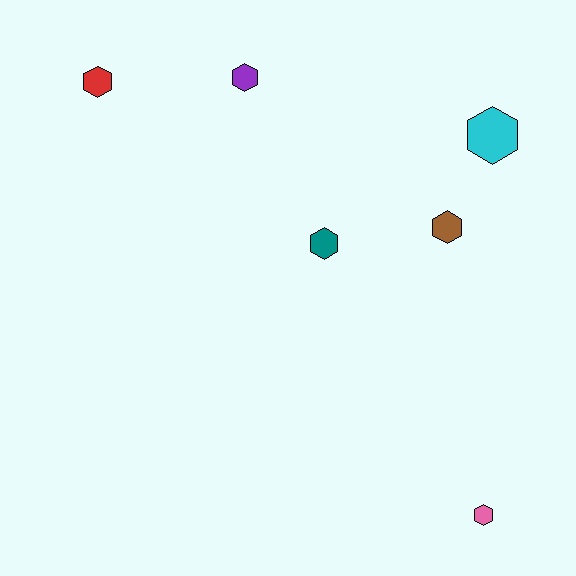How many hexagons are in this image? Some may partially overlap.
There are 6 hexagons.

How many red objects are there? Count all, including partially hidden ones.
There is 1 red object.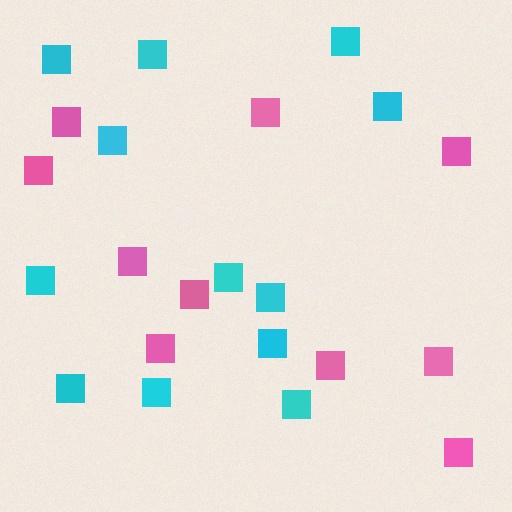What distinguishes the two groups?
There are 2 groups: one group of cyan squares (12) and one group of pink squares (10).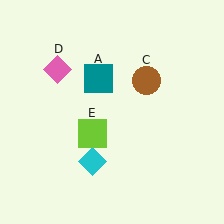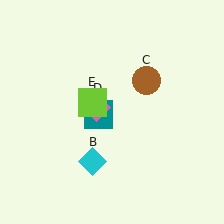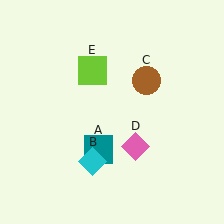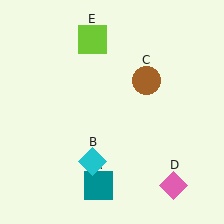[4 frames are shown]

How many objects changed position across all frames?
3 objects changed position: teal square (object A), pink diamond (object D), lime square (object E).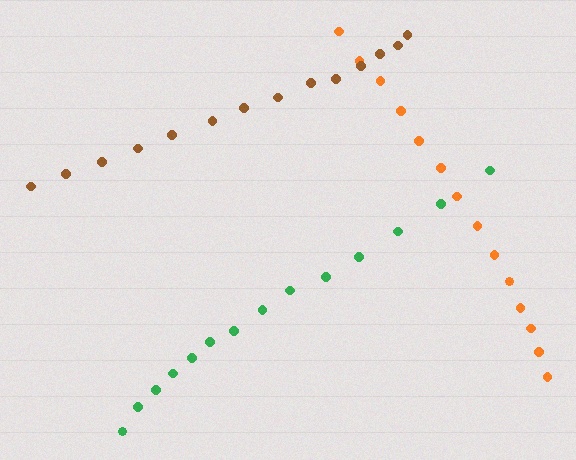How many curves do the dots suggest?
There are 3 distinct paths.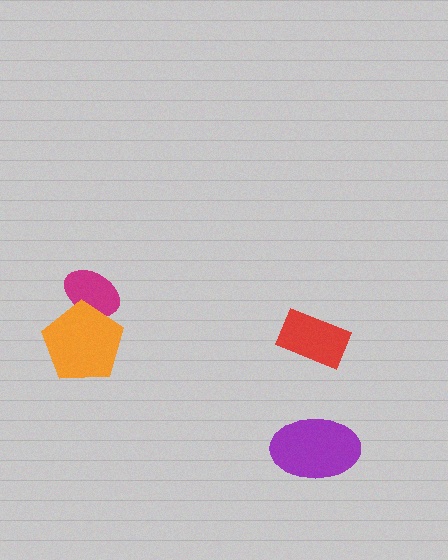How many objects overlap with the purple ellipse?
0 objects overlap with the purple ellipse.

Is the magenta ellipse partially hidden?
Yes, it is partially covered by another shape.